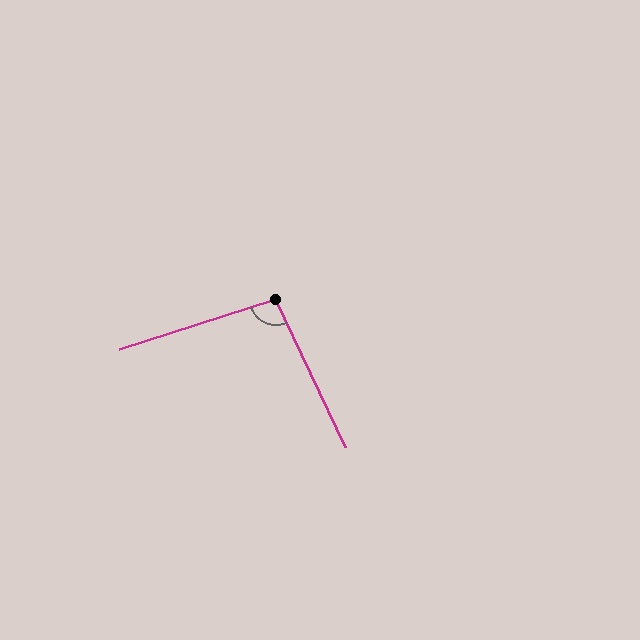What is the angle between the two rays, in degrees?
Approximately 97 degrees.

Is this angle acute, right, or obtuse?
It is obtuse.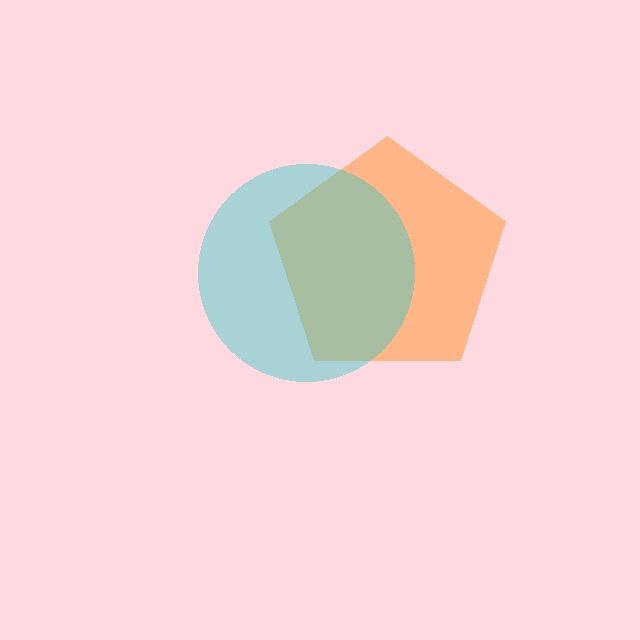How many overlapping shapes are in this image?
There are 2 overlapping shapes in the image.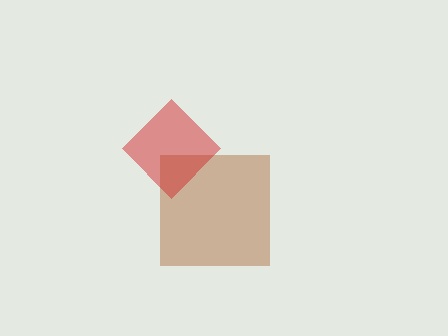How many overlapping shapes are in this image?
There are 2 overlapping shapes in the image.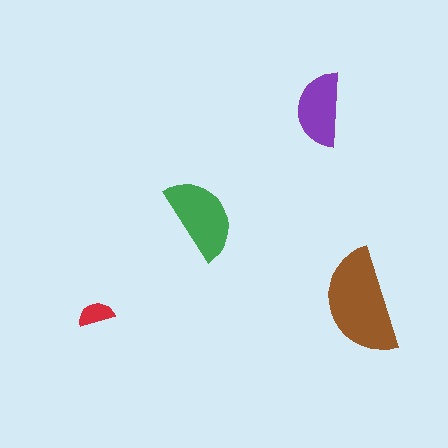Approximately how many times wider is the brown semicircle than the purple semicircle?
About 1.5 times wider.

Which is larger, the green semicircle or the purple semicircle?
The green one.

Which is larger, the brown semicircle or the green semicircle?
The brown one.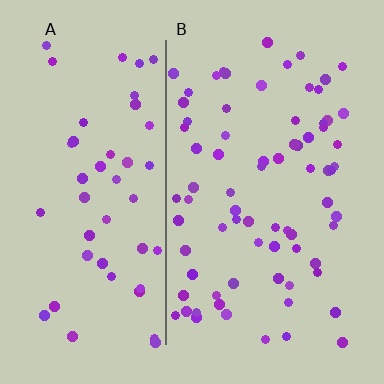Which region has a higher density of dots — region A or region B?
B (the right).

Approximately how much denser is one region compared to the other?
Approximately 1.5× — region B over region A.